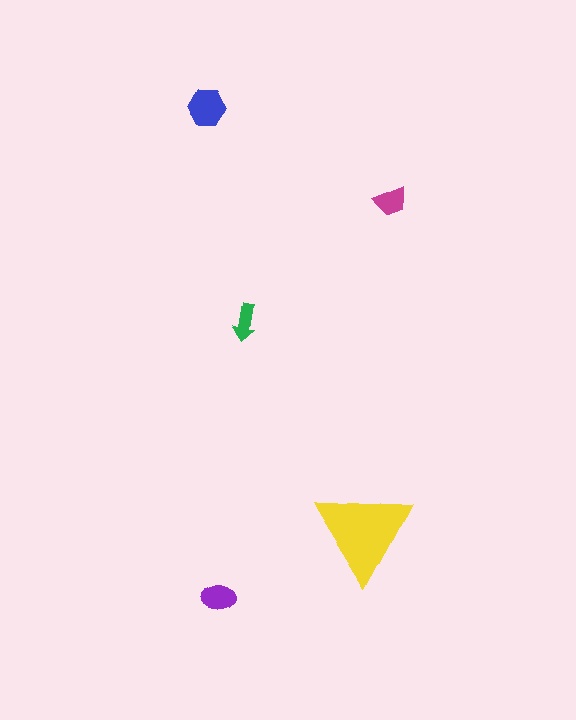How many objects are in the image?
There are 5 objects in the image.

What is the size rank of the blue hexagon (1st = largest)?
2nd.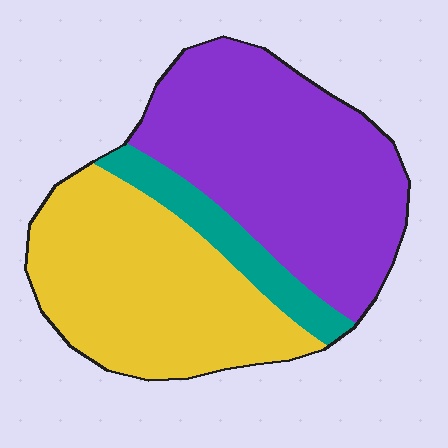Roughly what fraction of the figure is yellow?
Yellow takes up about two fifths (2/5) of the figure.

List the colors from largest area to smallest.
From largest to smallest: purple, yellow, teal.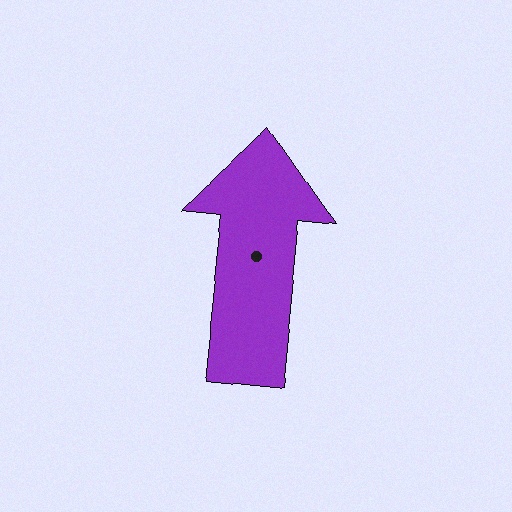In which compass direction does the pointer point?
North.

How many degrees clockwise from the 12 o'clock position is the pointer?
Approximately 6 degrees.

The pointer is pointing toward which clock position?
Roughly 12 o'clock.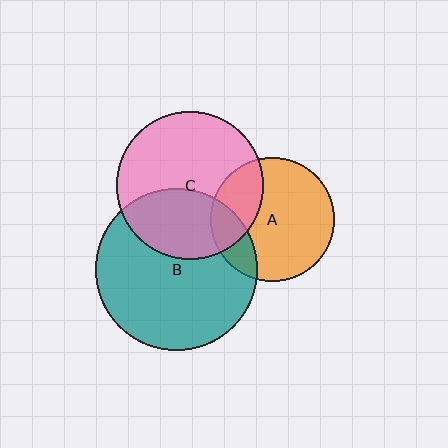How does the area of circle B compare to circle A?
Approximately 1.7 times.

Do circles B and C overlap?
Yes.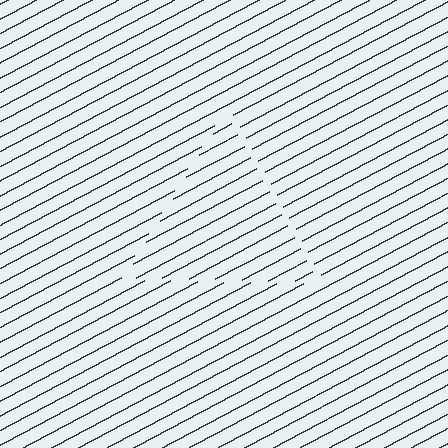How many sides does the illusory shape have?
3 sides — the line-ends trace a triangle.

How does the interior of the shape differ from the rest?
The interior of the shape contains the same grating, shifted by half a period — the contour is defined by the phase discontinuity where line-ends from the inner and outer gratings abut.